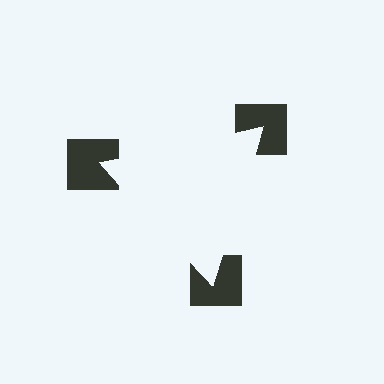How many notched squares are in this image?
There are 3 — one at each vertex of the illusory triangle.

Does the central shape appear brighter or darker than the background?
It typically appears slightly brighter than the background, even though no actual brightness change is drawn.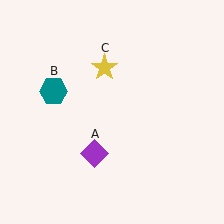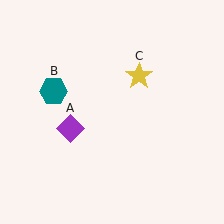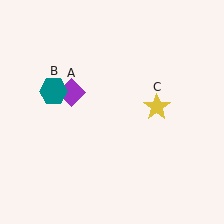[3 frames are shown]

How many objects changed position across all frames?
2 objects changed position: purple diamond (object A), yellow star (object C).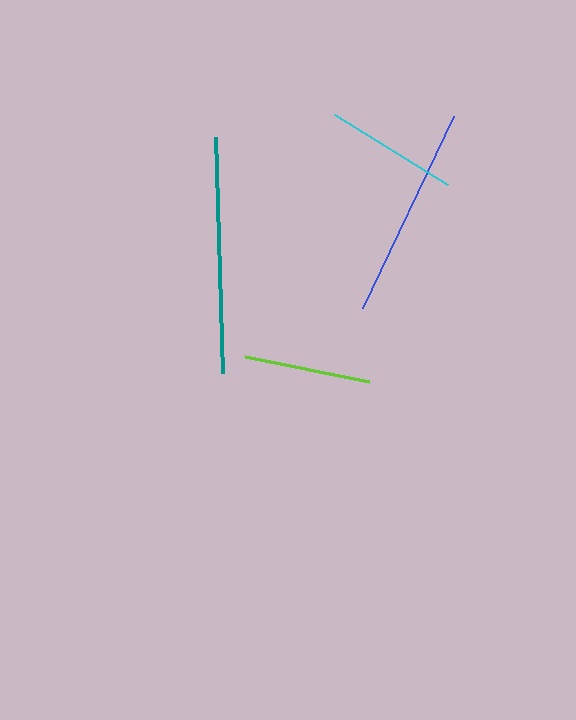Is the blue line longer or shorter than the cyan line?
The blue line is longer than the cyan line.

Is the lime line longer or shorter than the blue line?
The blue line is longer than the lime line.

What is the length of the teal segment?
The teal segment is approximately 236 pixels long.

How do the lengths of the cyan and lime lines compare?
The cyan and lime lines are approximately the same length.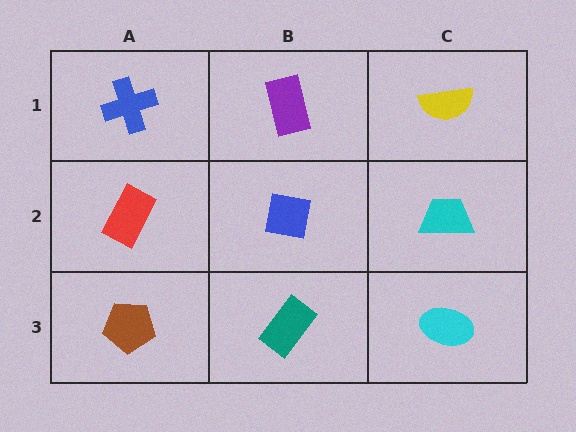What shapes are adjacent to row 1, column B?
A blue square (row 2, column B), a blue cross (row 1, column A), a yellow semicircle (row 1, column C).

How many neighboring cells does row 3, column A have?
2.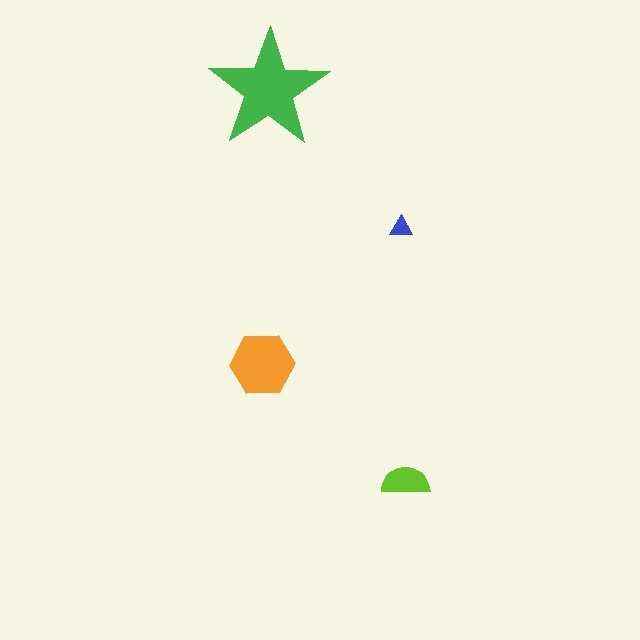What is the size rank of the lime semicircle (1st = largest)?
3rd.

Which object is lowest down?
The lime semicircle is bottommost.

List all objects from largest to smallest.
The green star, the orange hexagon, the lime semicircle, the blue triangle.